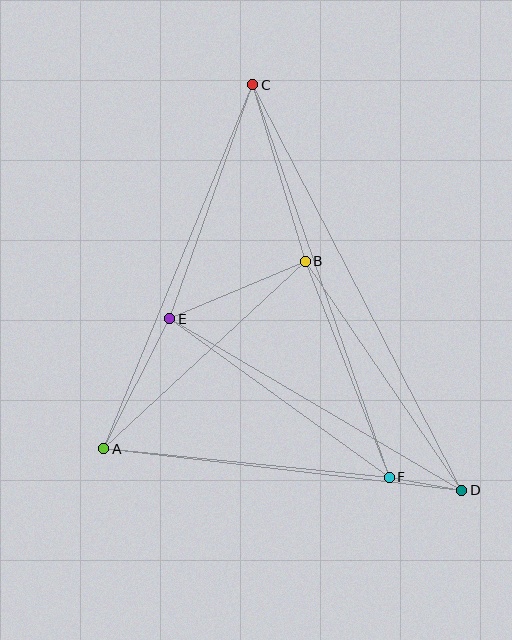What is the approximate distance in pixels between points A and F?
The distance between A and F is approximately 286 pixels.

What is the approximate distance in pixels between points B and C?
The distance between B and C is approximately 184 pixels.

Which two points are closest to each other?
Points D and F are closest to each other.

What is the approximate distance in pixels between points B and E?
The distance between B and E is approximately 148 pixels.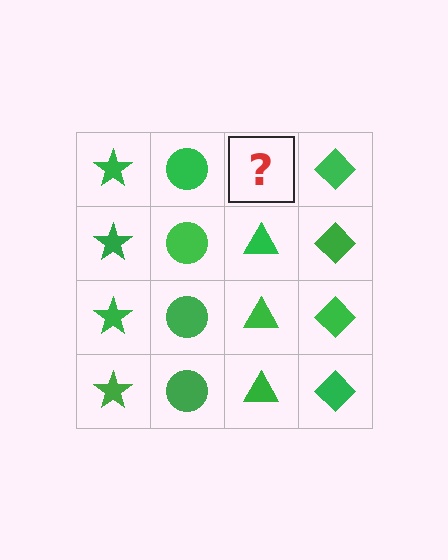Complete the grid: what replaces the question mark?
The question mark should be replaced with a green triangle.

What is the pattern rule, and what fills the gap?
The rule is that each column has a consistent shape. The gap should be filled with a green triangle.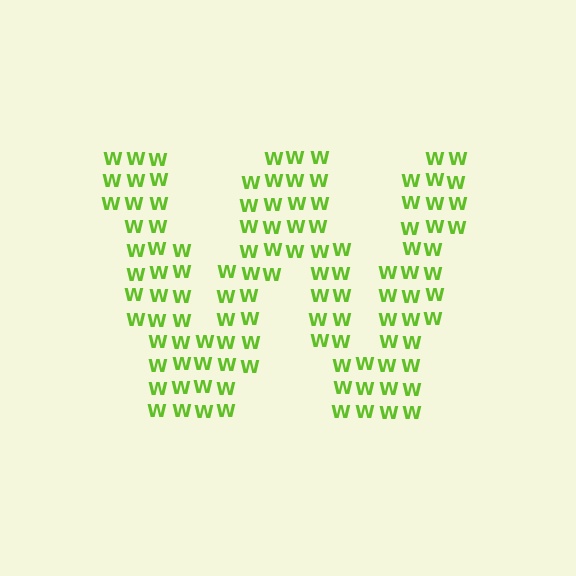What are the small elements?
The small elements are letter W's.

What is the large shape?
The large shape is the letter W.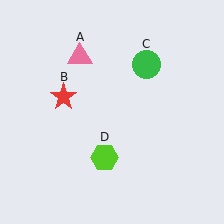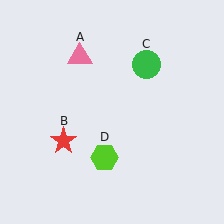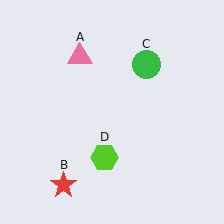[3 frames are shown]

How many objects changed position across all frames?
1 object changed position: red star (object B).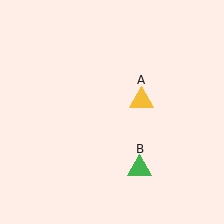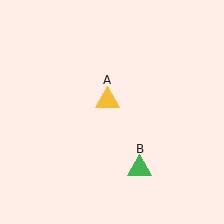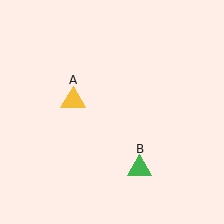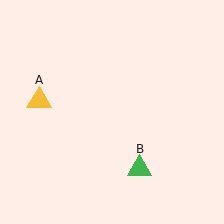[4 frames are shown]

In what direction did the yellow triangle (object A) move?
The yellow triangle (object A) moved left.